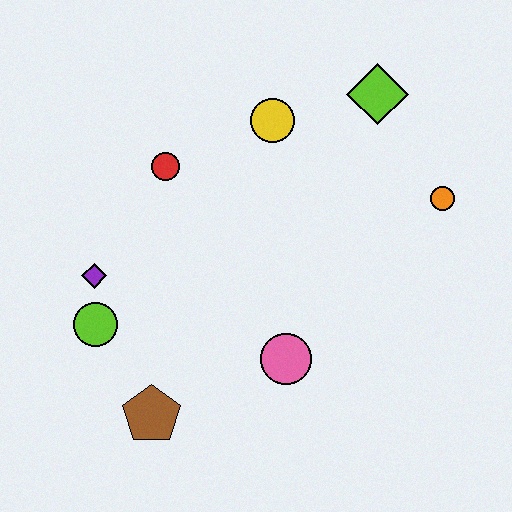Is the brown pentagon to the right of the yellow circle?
No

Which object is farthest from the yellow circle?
The brown pentagon is farthest from the yellow circle.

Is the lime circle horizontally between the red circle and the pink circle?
No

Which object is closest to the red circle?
The yellow circle is closest to the red circle.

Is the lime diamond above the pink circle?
Yes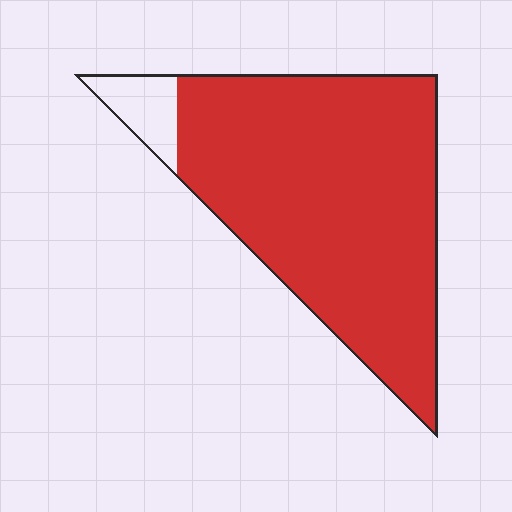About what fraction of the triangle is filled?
About nine tenths (9/10).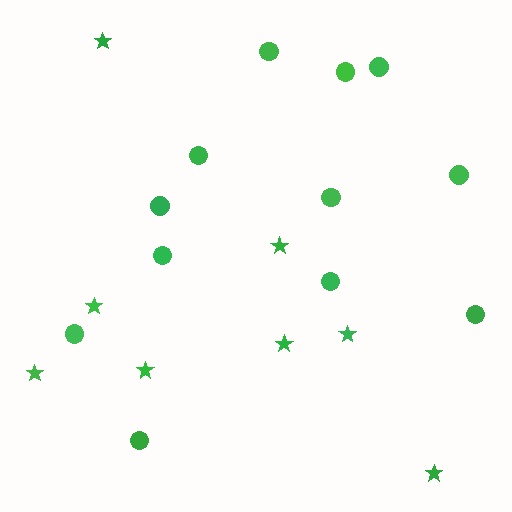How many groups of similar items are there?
There are 2 groups: one group of stars (8) and one group of circles (12).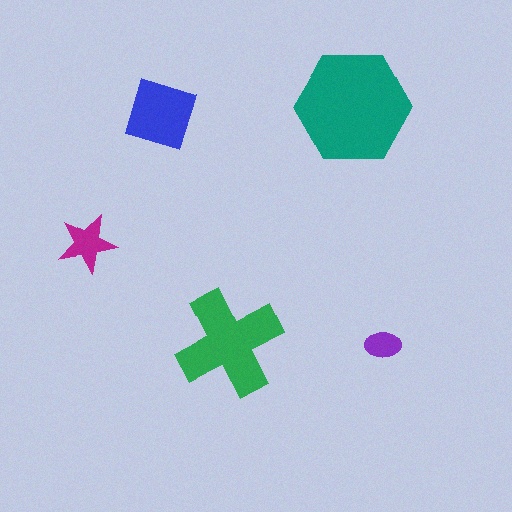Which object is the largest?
The teal hexagon.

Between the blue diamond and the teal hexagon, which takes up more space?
The teal hexagon.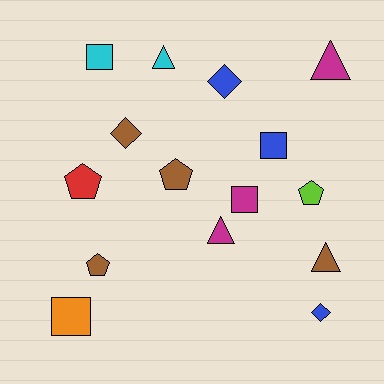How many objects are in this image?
There are 15 objects.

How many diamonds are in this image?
There are 3 diamonds.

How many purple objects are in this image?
There are no purple objects.